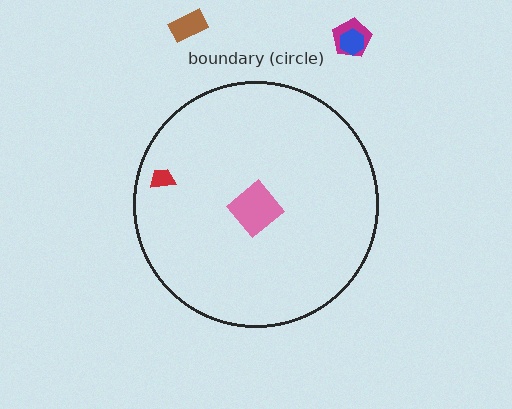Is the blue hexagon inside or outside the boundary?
Outside.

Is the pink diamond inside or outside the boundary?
Inside.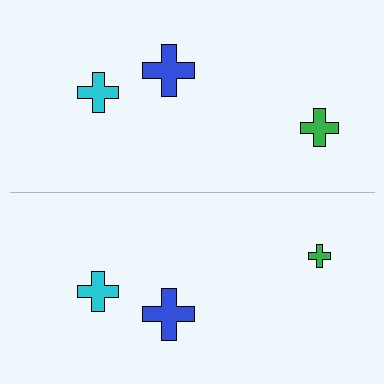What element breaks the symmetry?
The green cross on the bottom side has a different size than its mirror counterpart.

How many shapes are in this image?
There are 6 shapes in this image.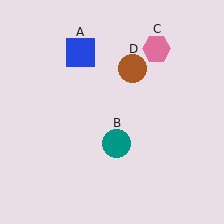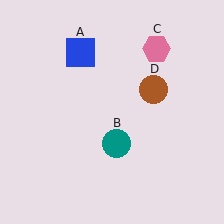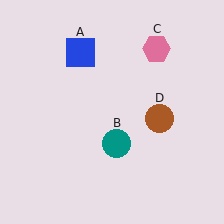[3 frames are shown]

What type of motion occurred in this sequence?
The brown circle (object D) rotated clockwise around the center of the scene.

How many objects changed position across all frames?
1 object changed position: brown circle (object D).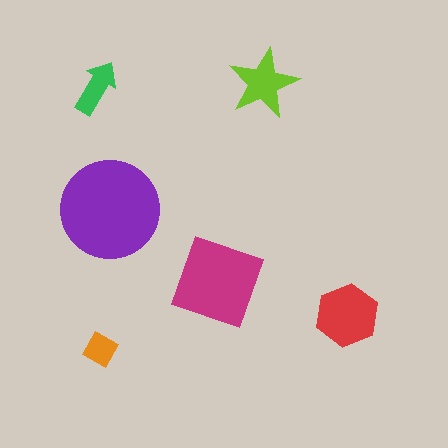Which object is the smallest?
The orange diamond.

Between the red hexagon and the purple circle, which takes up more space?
The purple circle.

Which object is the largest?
The purple circle.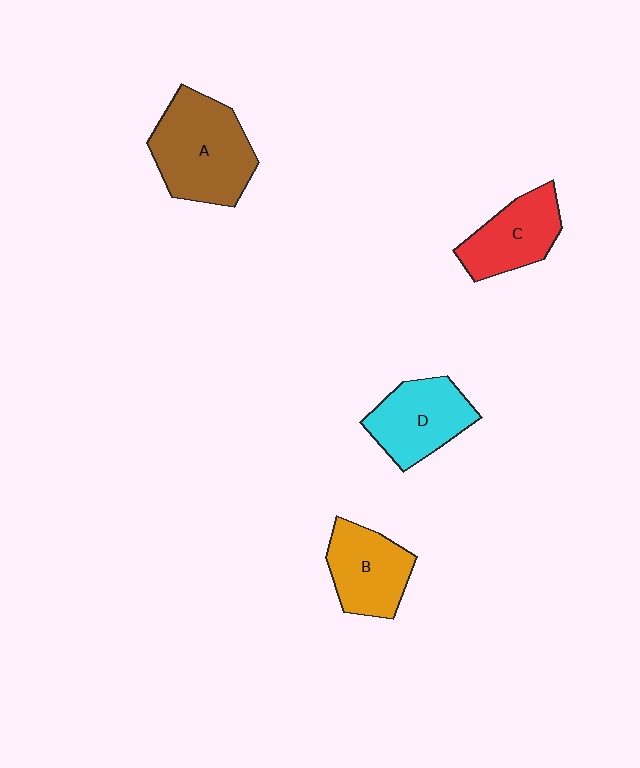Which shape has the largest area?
Shape A (brown).